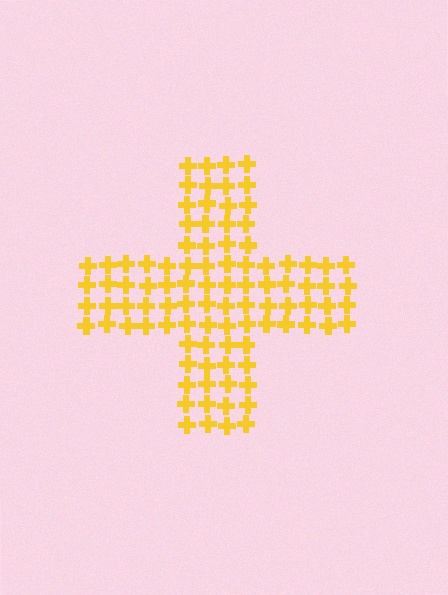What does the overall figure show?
The overall figure shows a cross.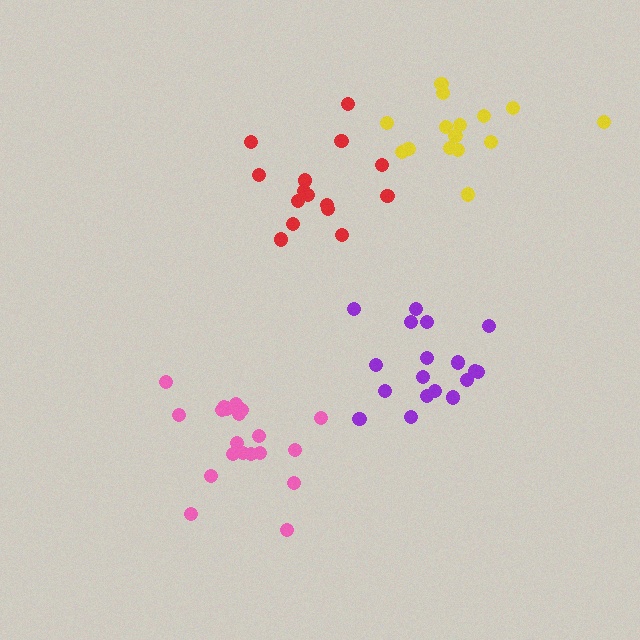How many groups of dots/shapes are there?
There are 4 groups.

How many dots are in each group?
Group 1: 20 dots, Group 2: 18 dots, Group 3: 16 dots, Group 4: 15 dots (69 total).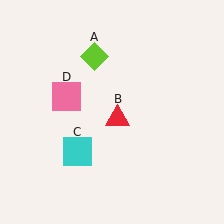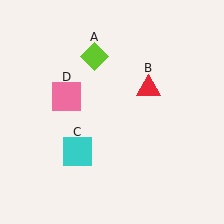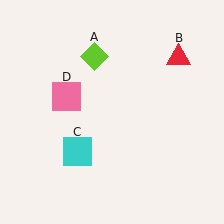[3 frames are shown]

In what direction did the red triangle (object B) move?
The red triangle (object B) moved up and to the right.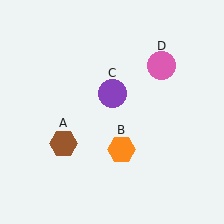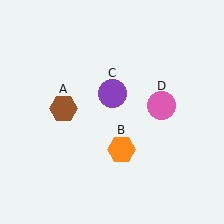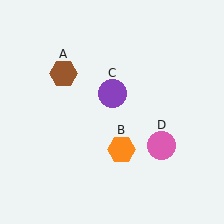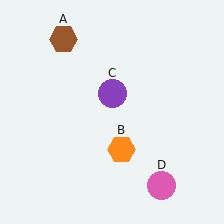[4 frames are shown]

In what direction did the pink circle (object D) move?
The pink circle (object D) moved down.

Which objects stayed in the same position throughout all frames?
Orange hexagon (object B) and purple circle (object C) remained stationary.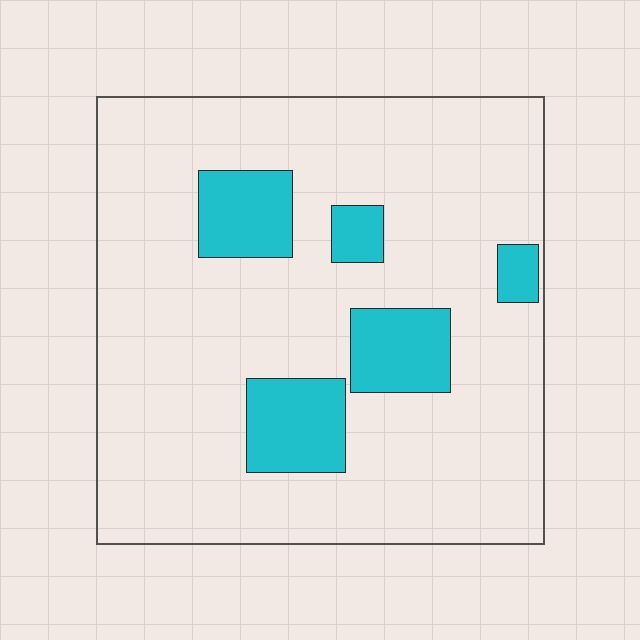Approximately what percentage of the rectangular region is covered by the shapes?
Approximately 15%.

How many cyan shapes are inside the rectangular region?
5.